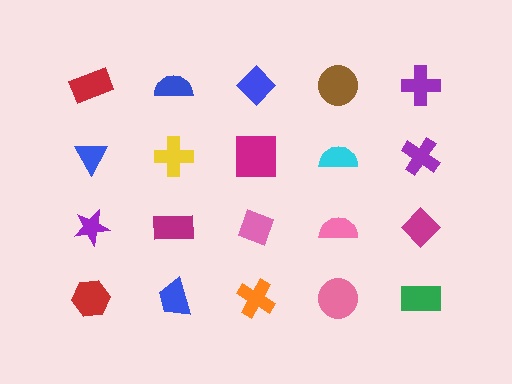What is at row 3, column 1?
A purple star.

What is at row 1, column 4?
A brown circle.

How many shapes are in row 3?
5 shapes.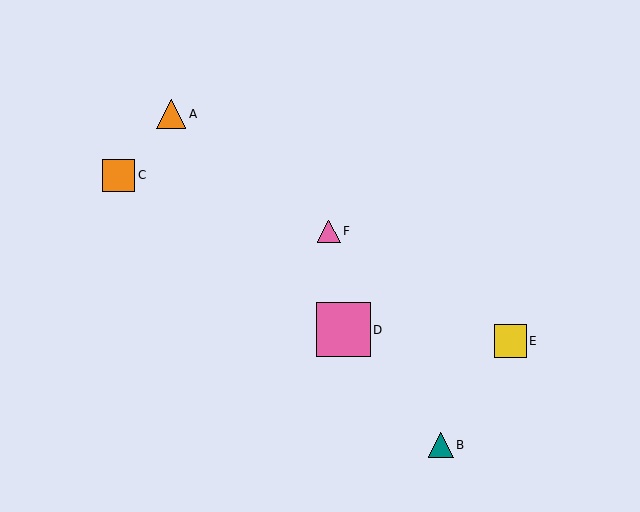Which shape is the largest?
The pink square (labeled D) is the largest.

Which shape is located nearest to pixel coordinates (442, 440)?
The teal triangle (labeled B) at (441, 445) is nearest to that location.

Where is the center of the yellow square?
The center of the yellow square is at (510, 341).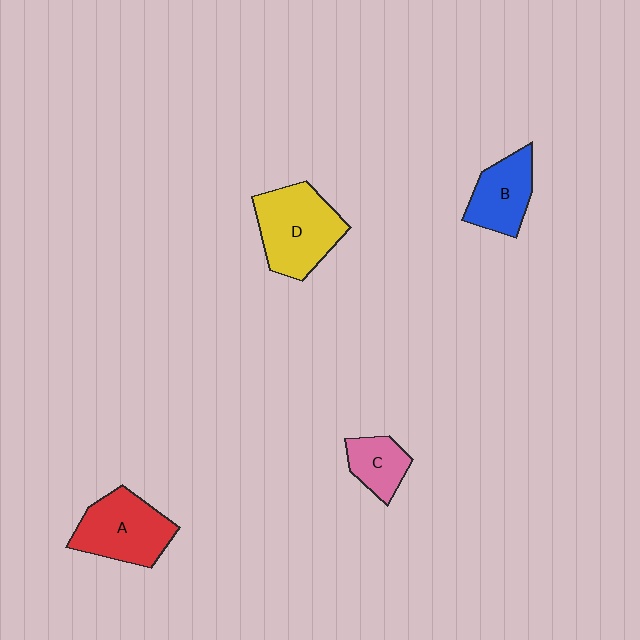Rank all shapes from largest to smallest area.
From largest to smallest: D (yellow), A (red), B (blue), C (pink).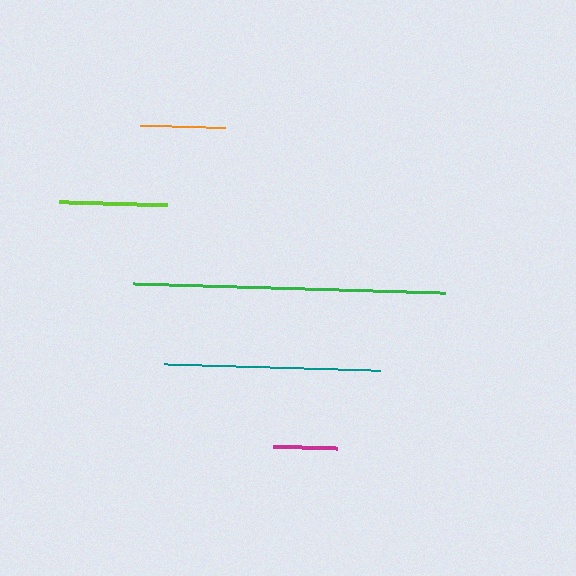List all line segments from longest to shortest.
From longest to shortest: green, teal, lime, orange, magenta.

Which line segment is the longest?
The green line is the longest at approximately 312 pixels.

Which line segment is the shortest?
The magenta line is the shortest at approximately 64 pixels.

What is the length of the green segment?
The green segment is approximately 312 pixels long.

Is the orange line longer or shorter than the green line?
The green line is longer than the orange line.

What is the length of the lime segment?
The lime segment is approximately 108 pixels long.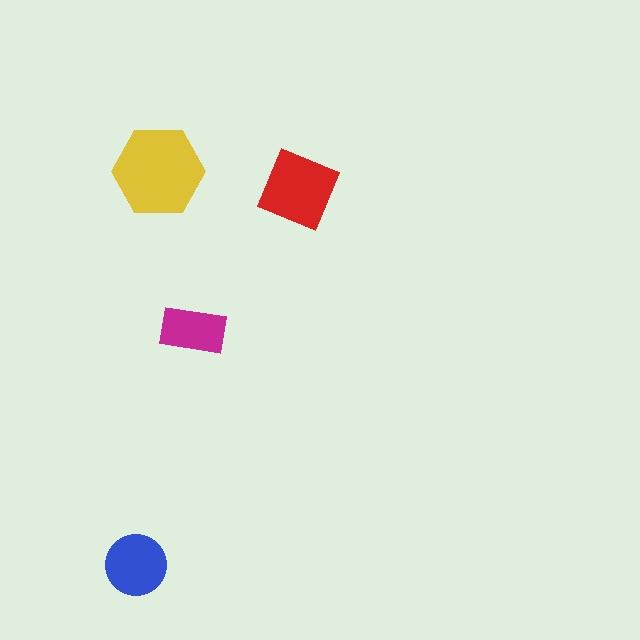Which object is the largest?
The yellow hexagon.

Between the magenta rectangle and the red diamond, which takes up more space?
The red diamond.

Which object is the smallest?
The magenta rectangle.